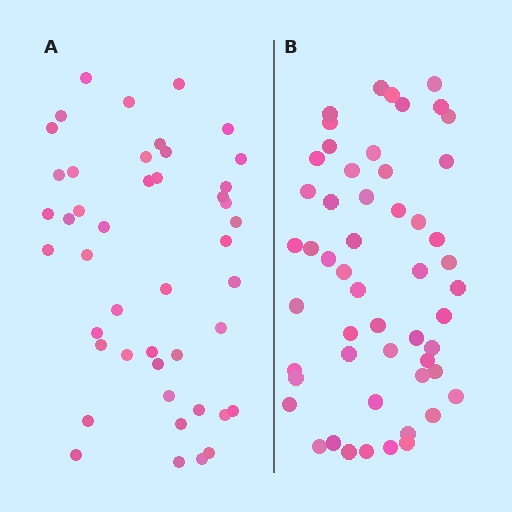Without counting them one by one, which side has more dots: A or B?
Region B (the right region) has more dots.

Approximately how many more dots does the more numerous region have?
Region B has roughly 8 or so more dots than region A.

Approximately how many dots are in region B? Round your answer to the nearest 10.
About 50 dots. (The exact count is 53, which rounds to 50.)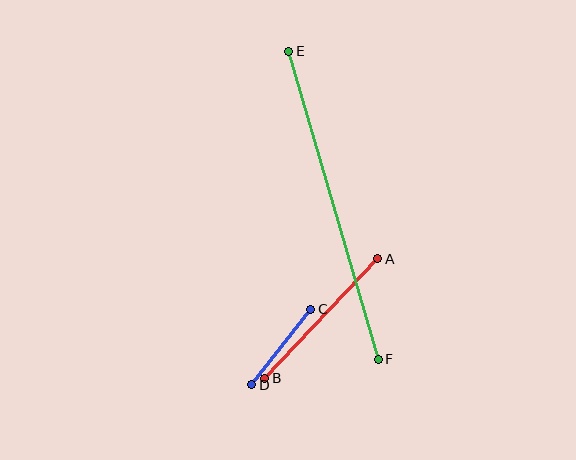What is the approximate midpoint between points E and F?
The midpoint is at approximately (334, 205) pixels.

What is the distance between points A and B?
The distance is approximately 164 pixels.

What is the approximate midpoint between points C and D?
The midpoint is at approximately (281, 347) pixels.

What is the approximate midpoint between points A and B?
The midpoint is at approximately (321, 318) pixels.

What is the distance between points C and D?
The distance is approximately 96 pixels.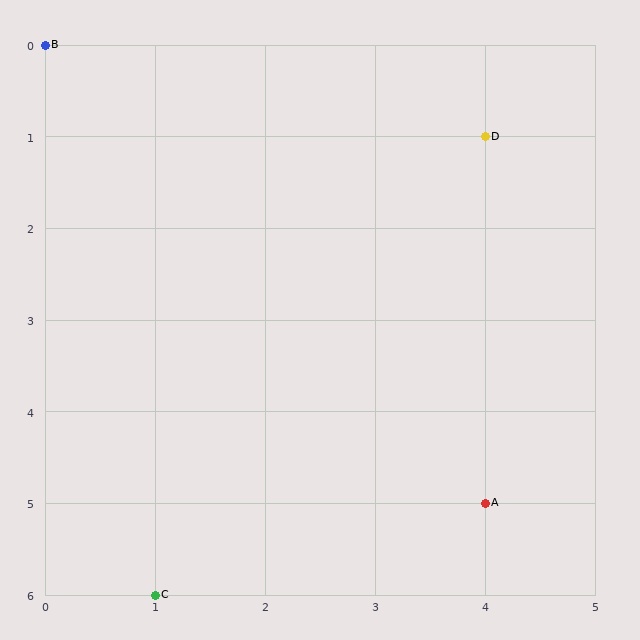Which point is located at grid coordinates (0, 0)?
Point B is at (0, 0).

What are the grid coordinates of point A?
Point A is at grid coordinates (4, 5).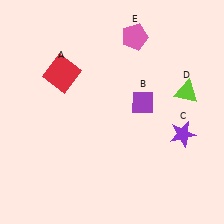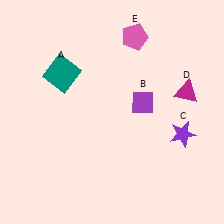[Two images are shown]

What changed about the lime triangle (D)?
In Image 1, D is lime. In Image 2, it changed to magenta.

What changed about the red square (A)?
In Image 1, A is red. In Image 2, it changed to teal.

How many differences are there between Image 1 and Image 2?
There are 2 differences between the two images.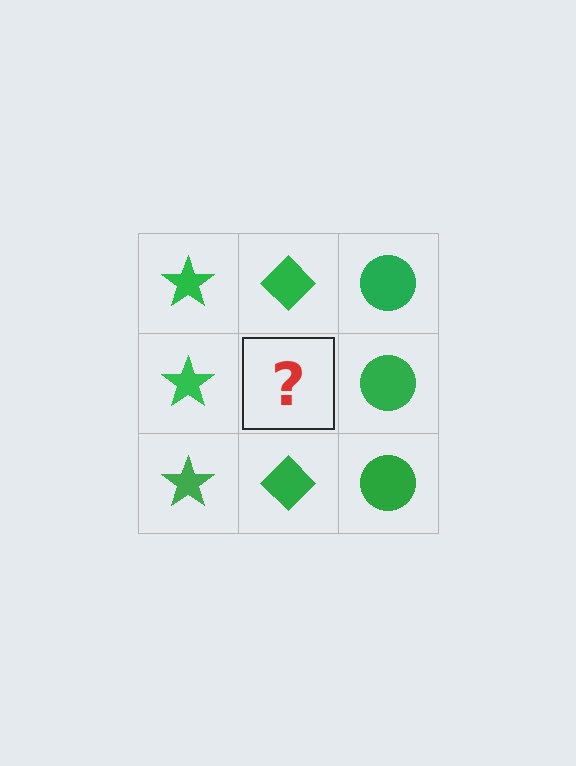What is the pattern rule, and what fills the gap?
The rule is that each column has a consistent shape. The gap should be filled with a green diamond.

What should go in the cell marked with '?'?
The missing cell should contain a green diamond.